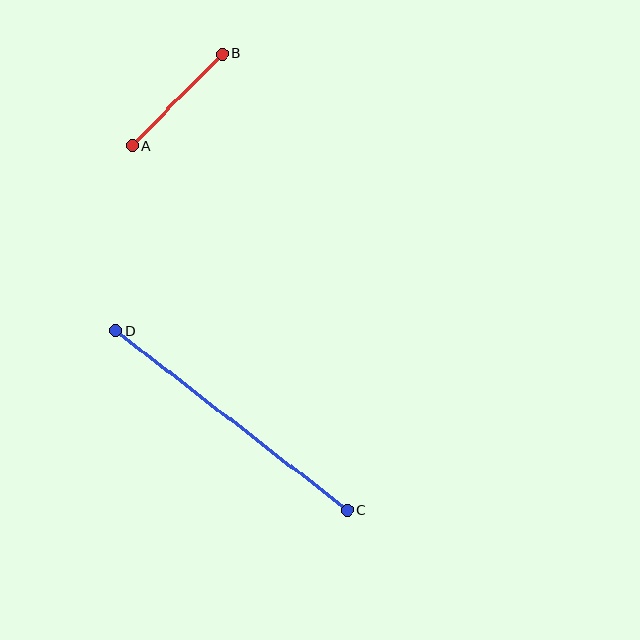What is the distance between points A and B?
The distance is approximately 128 pixels.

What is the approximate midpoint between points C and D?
The midpoint is at approximately (232, 421) pixels.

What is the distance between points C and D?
The distance is approximately 292 pixels.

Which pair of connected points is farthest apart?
Points C and D are farthest apart.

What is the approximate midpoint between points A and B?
The midpoint is at approximately (177, 100) pixels.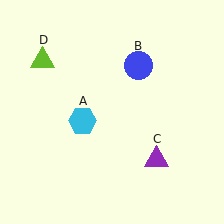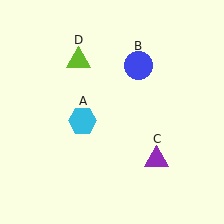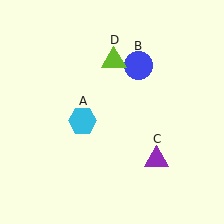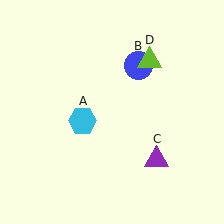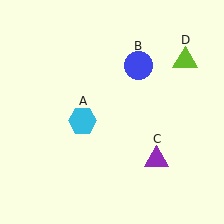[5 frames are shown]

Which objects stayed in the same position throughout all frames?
Cyan hexagon (object A) and blue circle (object B) and purple triangle (object C) remained stationary.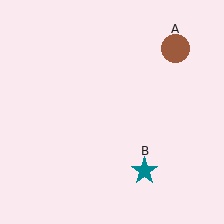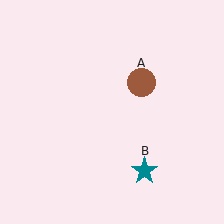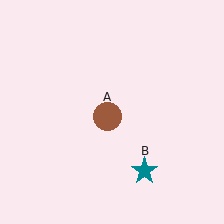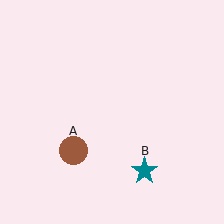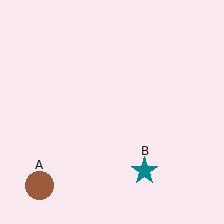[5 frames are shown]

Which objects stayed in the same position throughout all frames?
Teal star (object B) remained stationary.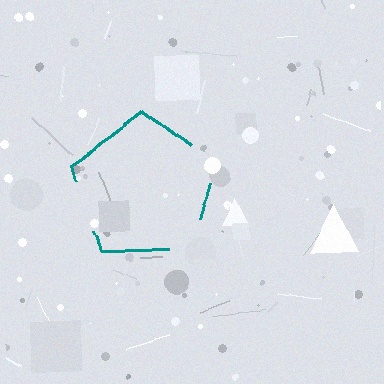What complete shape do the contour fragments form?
The contour fragments form a pentagon.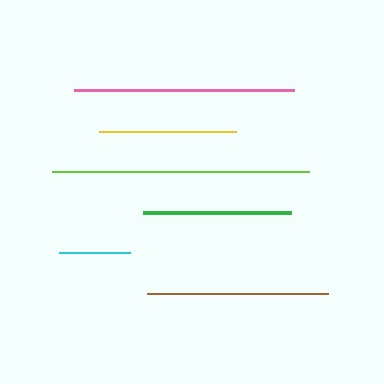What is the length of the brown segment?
The brown segment is approximately 182 pixels long.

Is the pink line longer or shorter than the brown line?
The pink line is longer than the brown line.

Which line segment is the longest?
The lime line is the longest at approximately 258 pixels.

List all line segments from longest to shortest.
From longest to shortest: lime, pink, brown, green, yellow, cyan.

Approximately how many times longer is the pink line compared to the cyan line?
The pink line is approximately 3.1 times the length of the cyan line.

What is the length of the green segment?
The green segment is approximately 148 pixels long.